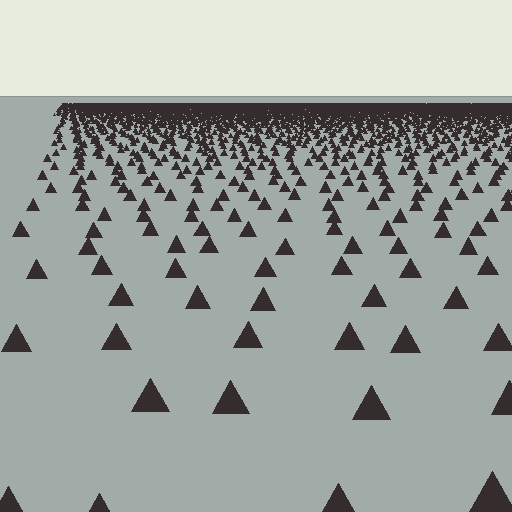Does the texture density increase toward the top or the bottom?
Density increases toward the top.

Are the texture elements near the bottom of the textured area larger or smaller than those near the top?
Larger. Near the bottom, elements are closer to the viewer and appear at a bigger on-screen size.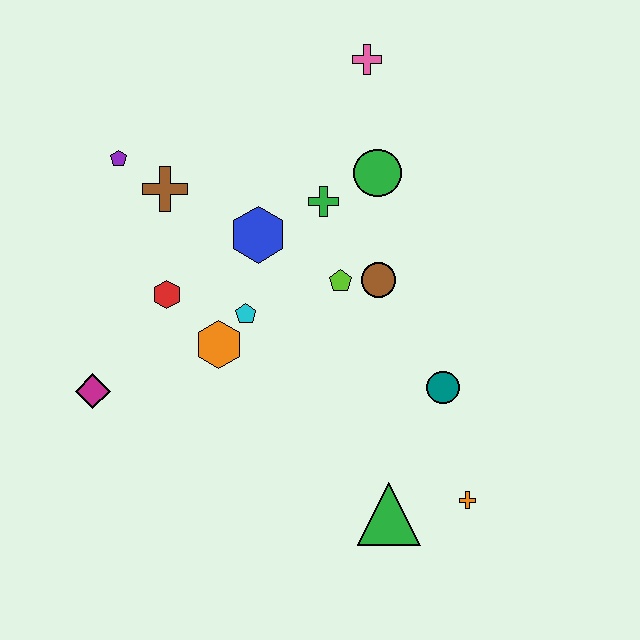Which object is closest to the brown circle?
The lime pentagon is closest to the brown circle.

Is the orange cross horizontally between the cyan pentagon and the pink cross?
No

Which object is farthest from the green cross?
The orange cross is farthest from the green cross.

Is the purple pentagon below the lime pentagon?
No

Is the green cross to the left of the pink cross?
Yes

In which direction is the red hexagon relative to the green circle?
The red hexagon is to the left of the green circle.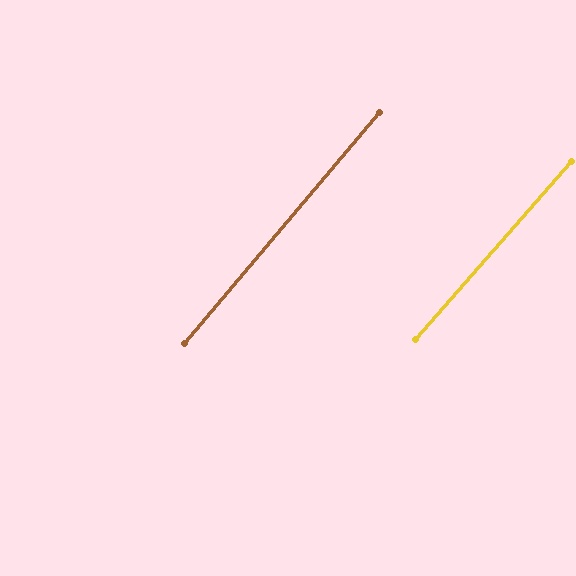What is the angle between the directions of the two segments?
Approximately 1 degree.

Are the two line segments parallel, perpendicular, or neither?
Parallel — their directions differ by only 1.0°.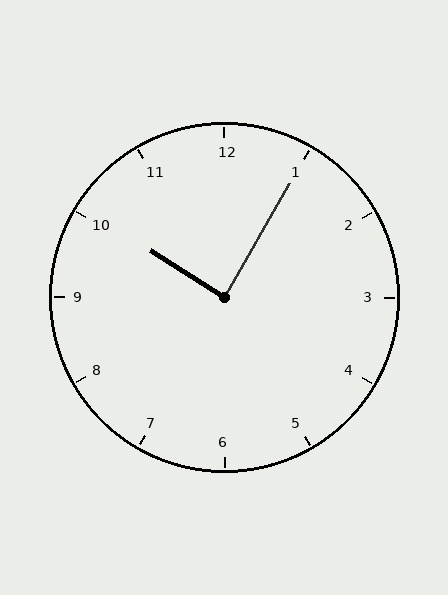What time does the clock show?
10:05.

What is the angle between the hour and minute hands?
Approximately 88 degrees.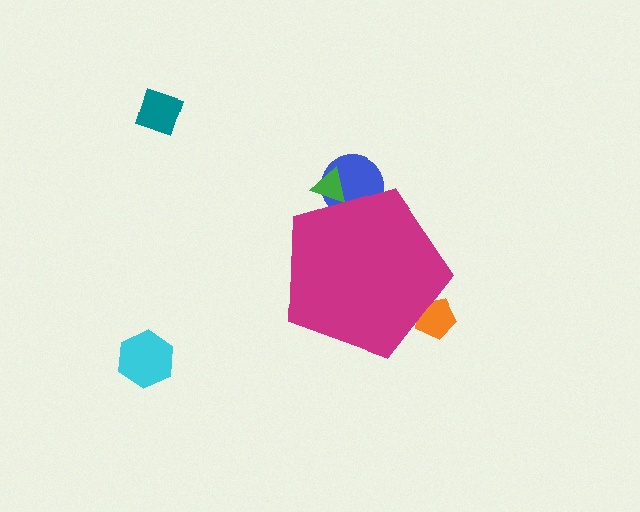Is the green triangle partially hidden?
Yes, the green triangle is partially hidden behind the magenta pentagon.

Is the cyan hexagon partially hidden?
No, the cyan hexagon is fully visible.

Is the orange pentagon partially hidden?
Yes, the orange pentagon is partially hidden behind the magenta pentagon.